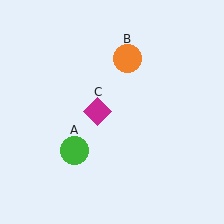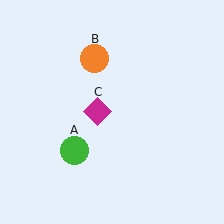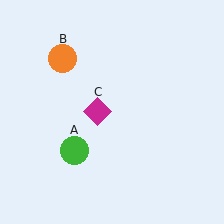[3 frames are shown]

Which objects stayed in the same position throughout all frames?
Green circle (object A) and magenta diamond (object C) remained stationary.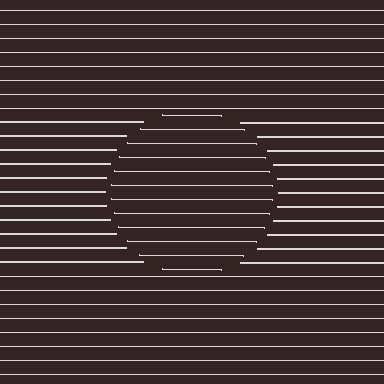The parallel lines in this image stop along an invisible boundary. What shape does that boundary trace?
An illusory circle. The interior of the shape contains the same grating, shifted by half a period — the contour is defined by the phase discontinuity where line-ends from the inner and outer gratings abut.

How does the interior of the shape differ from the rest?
The interior of the shape contains the same grating, shifted by half a period — the contour is defined by the phase discontinuity where line-ends from the inner and outer gratings abut.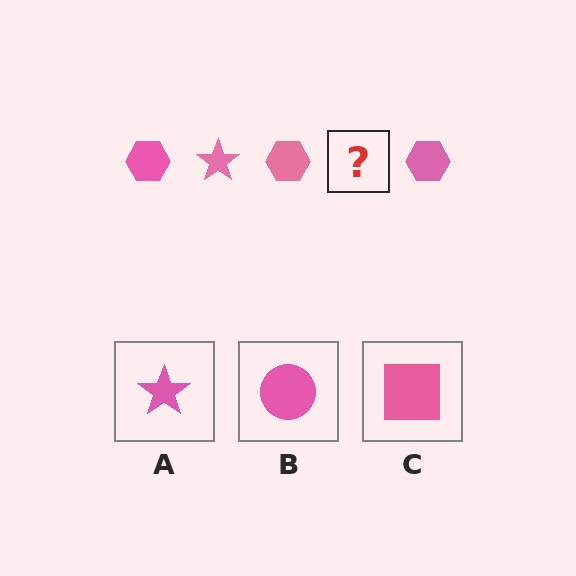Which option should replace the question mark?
Option A.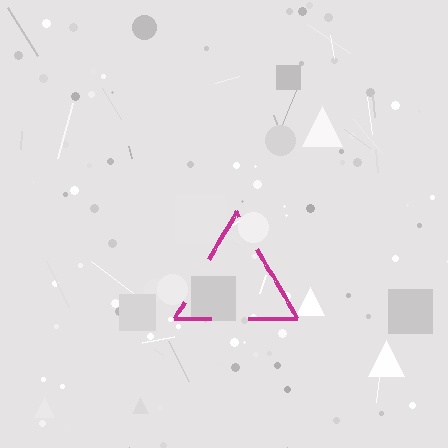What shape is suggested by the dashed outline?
The dashed outline suggests a triangle.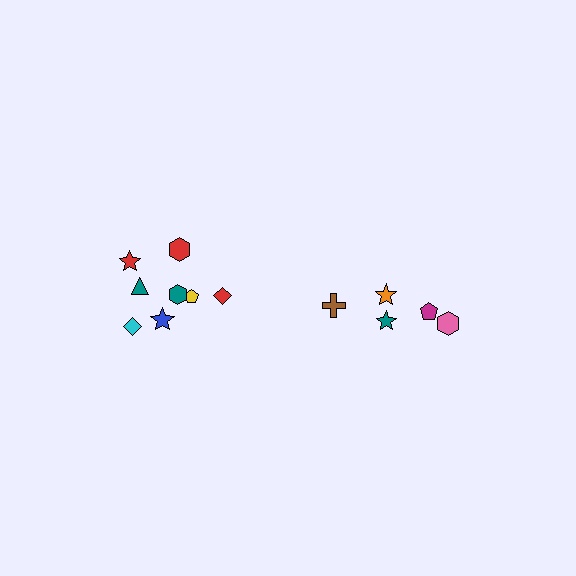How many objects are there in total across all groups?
There are 13 objects.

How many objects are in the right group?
There are 5 objects.